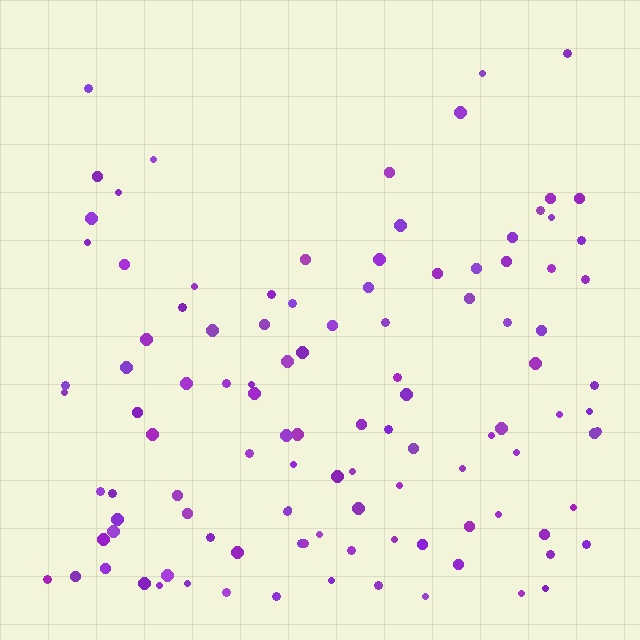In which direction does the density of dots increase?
From top to bottom, with the bottom side densest.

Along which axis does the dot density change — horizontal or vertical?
Vertical.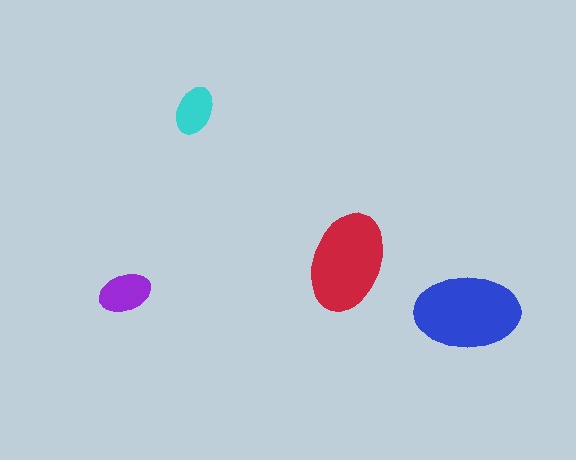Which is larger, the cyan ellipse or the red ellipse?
The red one.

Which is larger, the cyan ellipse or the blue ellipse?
The blue one.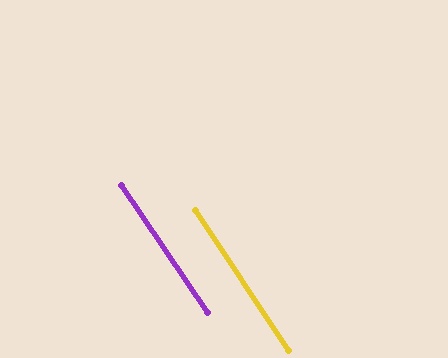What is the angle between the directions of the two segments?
Approximately 1 degree.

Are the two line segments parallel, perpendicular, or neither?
Parallel — their directions differ by only 0.6°.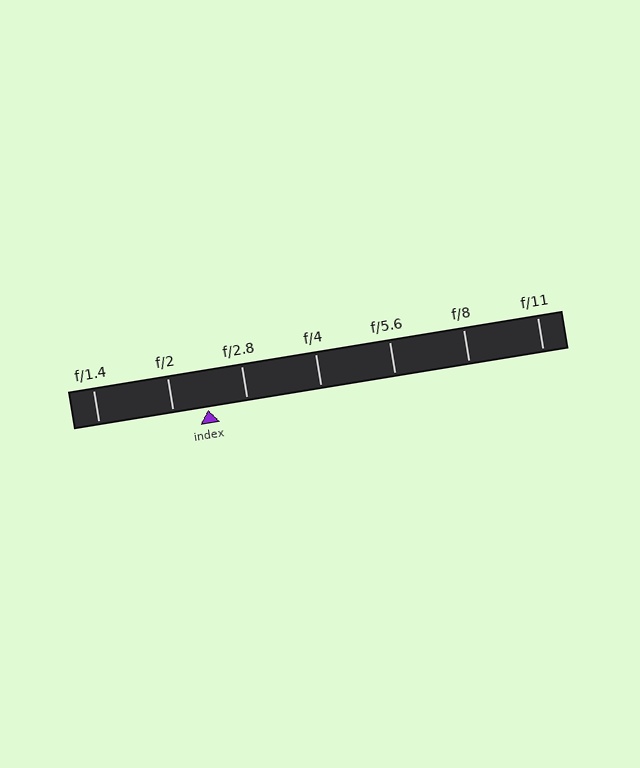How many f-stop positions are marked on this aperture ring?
There are 7 f-stop positions marked.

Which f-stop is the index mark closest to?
The index mark is closest to f/2.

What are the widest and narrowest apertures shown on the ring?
The widest aperture shown is f/1.4 and the narrowest is f/11.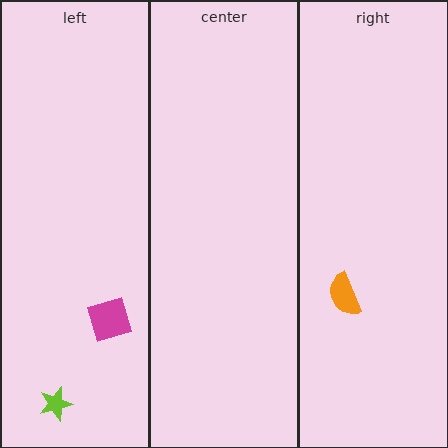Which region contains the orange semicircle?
The right region.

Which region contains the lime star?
The left region.